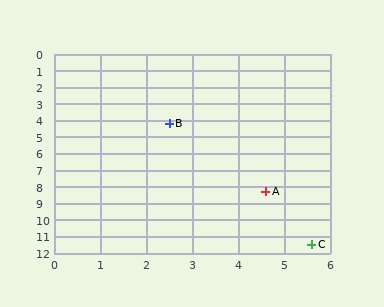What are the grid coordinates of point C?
Point C is at approximately (5.6, 11.5).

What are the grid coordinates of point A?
Point A is at approximately (4.6, 8.3).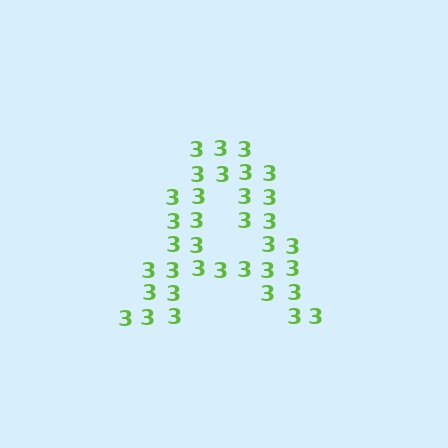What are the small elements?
The small elements are digit 3's.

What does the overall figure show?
The overall figure shows the letter A.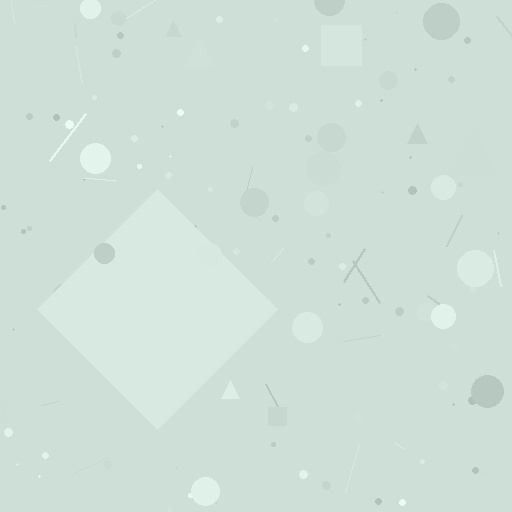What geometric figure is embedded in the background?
A diamond is embedded in the background.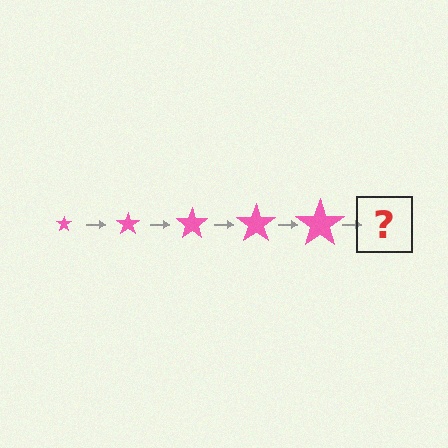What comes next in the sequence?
The next element should be a pink star, larger than the previous one.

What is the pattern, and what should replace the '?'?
The pattern is that the star gets progressively larger each step. The '?' should be a pink star, larger than the previous one.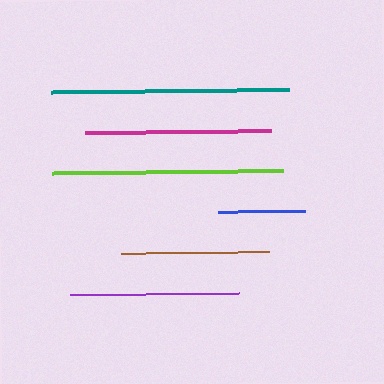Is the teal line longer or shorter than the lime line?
The teal line is longer than the lime line.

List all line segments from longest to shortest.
From longest to shortest: teal, lime, magenta, purple, brown, blue.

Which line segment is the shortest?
The blue line is the shortest at approximately 87 pixels.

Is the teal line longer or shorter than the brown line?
The teal line is longer than the brown line.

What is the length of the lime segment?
The lime segment is approximately 231 pixels long.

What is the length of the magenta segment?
The magenta segment is approximately 185 pixels long.